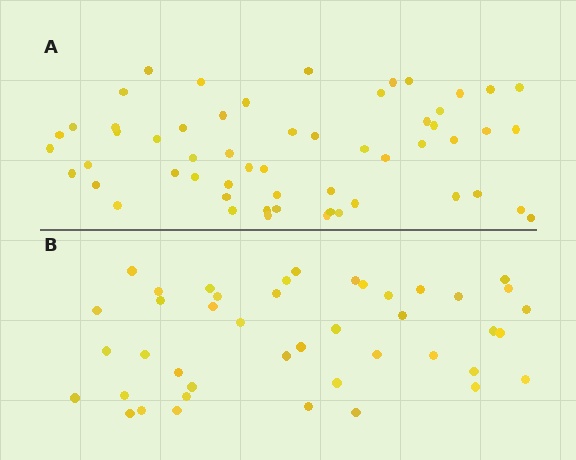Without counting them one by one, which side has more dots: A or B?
Region A (the top region) has more dots.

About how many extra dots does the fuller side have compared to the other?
Region A has approximately 15 more dots than region B.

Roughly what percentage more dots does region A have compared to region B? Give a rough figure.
About 30% more.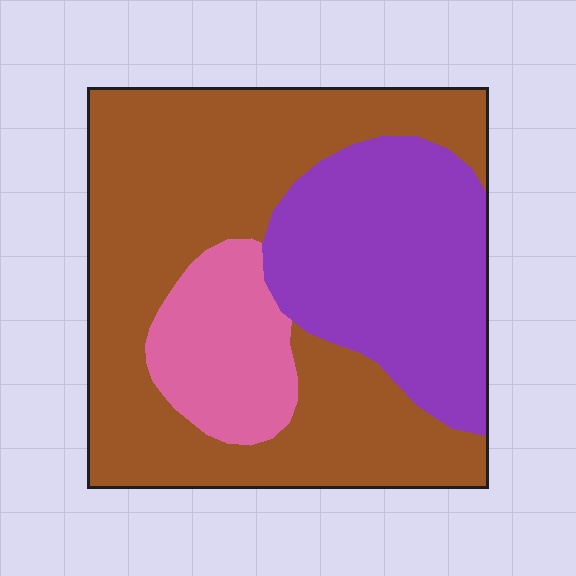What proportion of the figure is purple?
Purple takes up about one third (1/3) of the figure.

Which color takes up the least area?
Pink, at roughly 15%.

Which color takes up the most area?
Brown, at roughly 55%.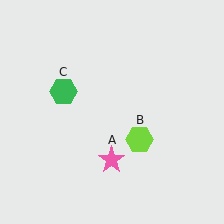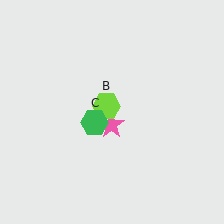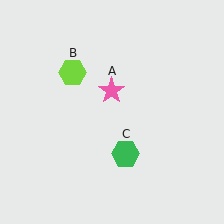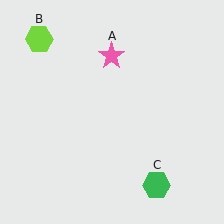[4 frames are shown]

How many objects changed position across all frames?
3 objects changed position: pink star (object A), lime hexagon (object B), green hexagon (object C).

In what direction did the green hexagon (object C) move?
The green hexagon (object C) moved down and to the right.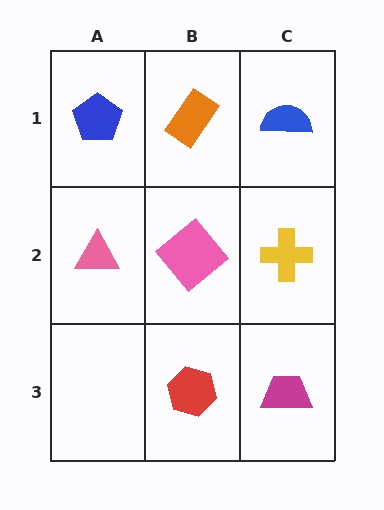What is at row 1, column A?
A blue pentagon.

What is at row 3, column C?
A magenta trapezoid.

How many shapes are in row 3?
2 shapes.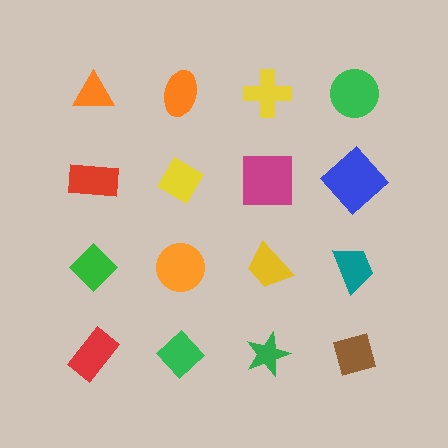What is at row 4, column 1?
A red rectangle.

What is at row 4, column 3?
A green star.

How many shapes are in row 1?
4 shapes.